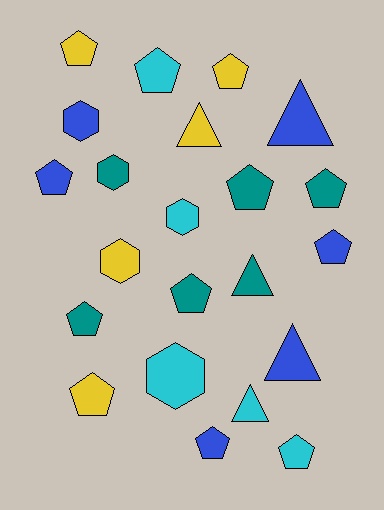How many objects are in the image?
There are 22 objects.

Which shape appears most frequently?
Pentagon, with 12 objects.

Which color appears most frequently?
Blue, with 6 objects.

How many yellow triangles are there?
There is 1 yellow triangle.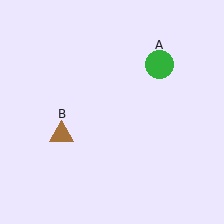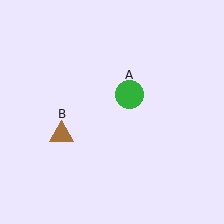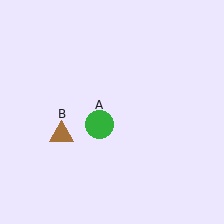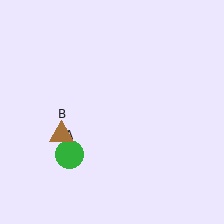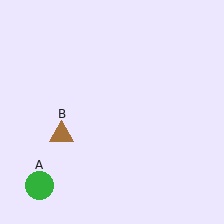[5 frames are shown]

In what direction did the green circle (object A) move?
The green circle (object A) moved down and to the left.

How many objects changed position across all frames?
1 object changed position: green circle (object A).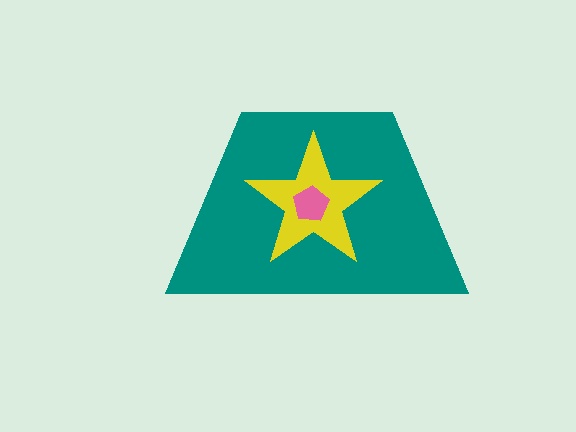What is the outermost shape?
The teal trapezoid.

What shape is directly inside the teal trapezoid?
The yellow star.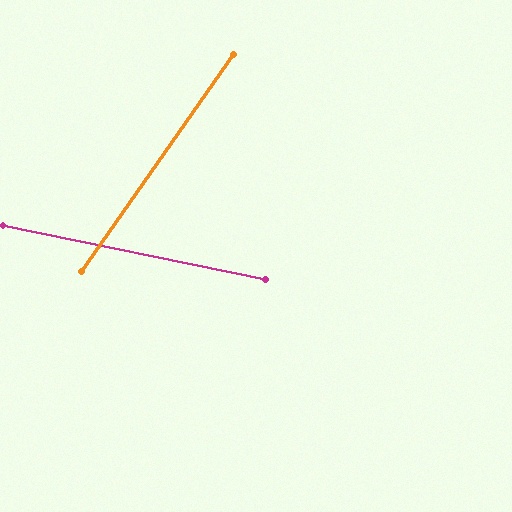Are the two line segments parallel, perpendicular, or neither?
Neither parallel nor perpendicular — they differ by about 67°.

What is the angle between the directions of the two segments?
Approximately 67 degrees.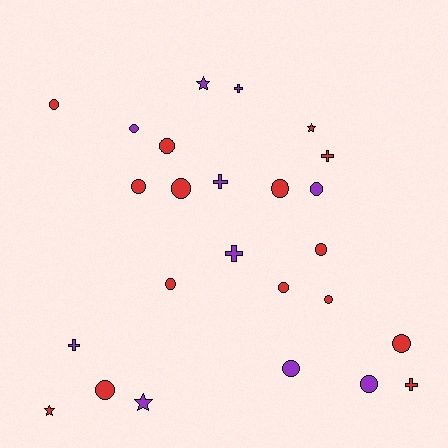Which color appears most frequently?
Red, with 15 objects.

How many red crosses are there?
There are 2 red crosses.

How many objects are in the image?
There are 25 objects.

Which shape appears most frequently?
Circle, with 15 objects.